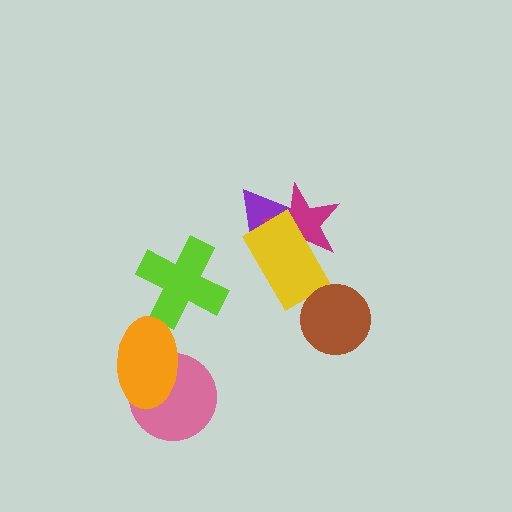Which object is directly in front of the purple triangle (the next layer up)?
The magenta star is directly in front of the purple triangle.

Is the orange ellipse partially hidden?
No, no other shape covers it.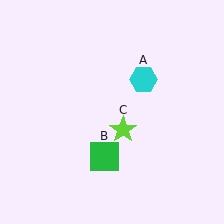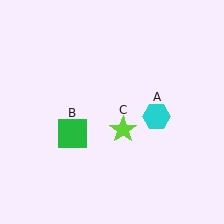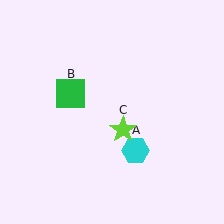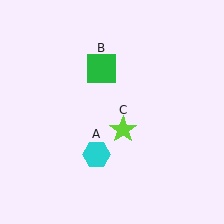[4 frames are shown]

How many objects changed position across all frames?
2 objects changed position: cyan hexagon (object A), green square (object B).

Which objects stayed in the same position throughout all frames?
Lime star (object C) remained stationary.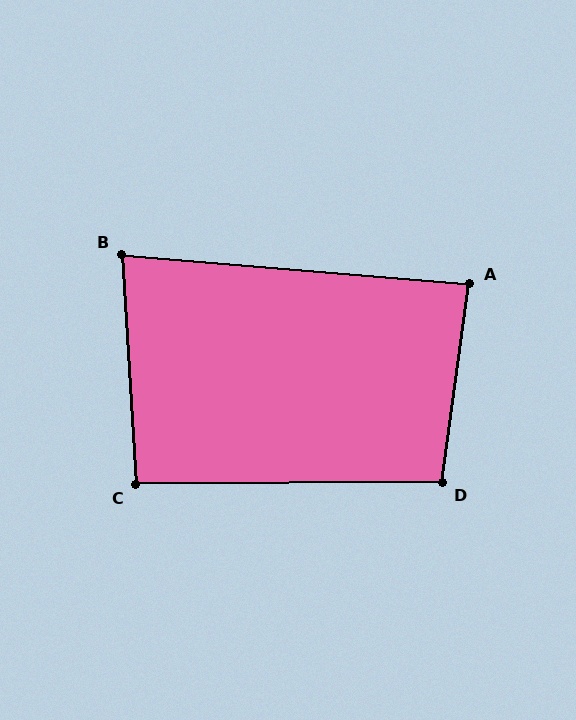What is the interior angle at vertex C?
Approximately 93 degrees (approximately right).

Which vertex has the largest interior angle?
D, at approximately 98 degrees.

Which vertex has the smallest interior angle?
B, at approximately 82 degrees.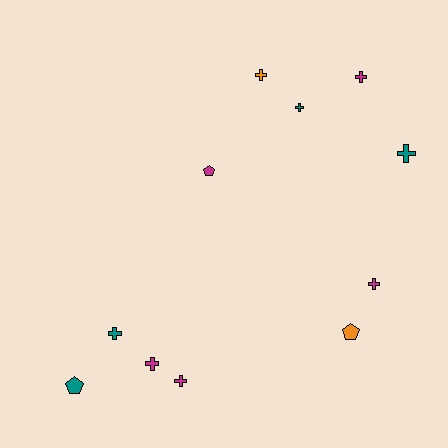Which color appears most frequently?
Magenta, with 5 objects.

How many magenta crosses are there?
There are 4 magenta crosses.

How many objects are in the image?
There are 11 objects.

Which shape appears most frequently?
Cross, with 8 objects.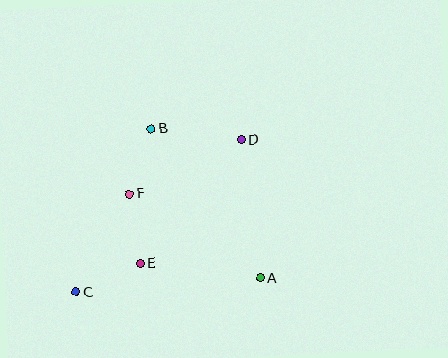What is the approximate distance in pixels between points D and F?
The distance between D and F is approximately 125 pixels.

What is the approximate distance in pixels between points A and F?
The distance between A and F is approximately 156 pixels.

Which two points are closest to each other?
Points B and F are closest to each other.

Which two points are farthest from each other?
Points C and D are farthest from each other.